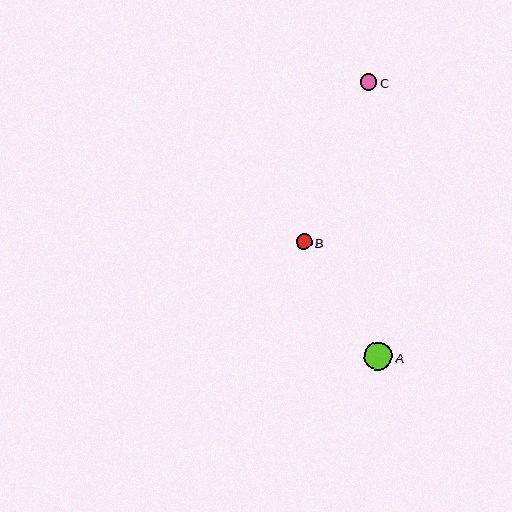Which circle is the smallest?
Circle B is the smallest with a size of approximately 16 pixels.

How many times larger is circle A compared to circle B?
Circle A is approximately 1.7 times the size of circle B.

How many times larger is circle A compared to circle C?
Circle A is approximately 1.7 times the size of circle C.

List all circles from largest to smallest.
From largest to smallest: A, C, B.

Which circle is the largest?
Circle A is the largest with a size of approximately 28 pixels.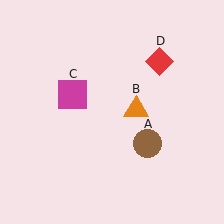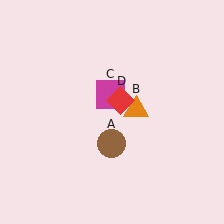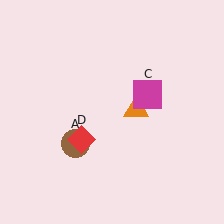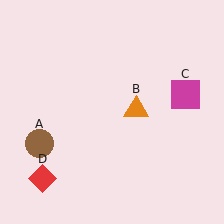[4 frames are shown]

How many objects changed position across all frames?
3 objects changed position: brown circle (object A), magenta square (object C), red diamond (object D).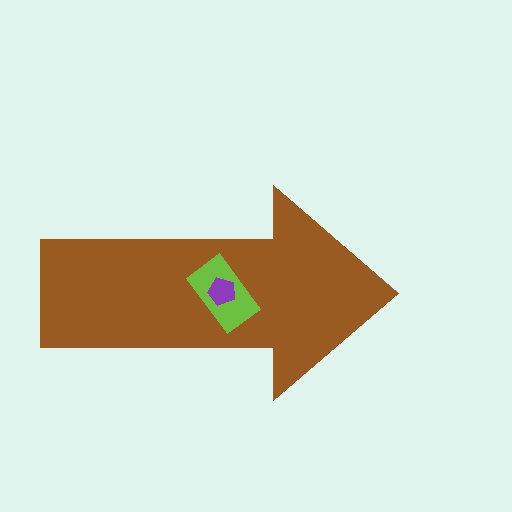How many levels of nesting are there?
3.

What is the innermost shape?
The purple pentagon.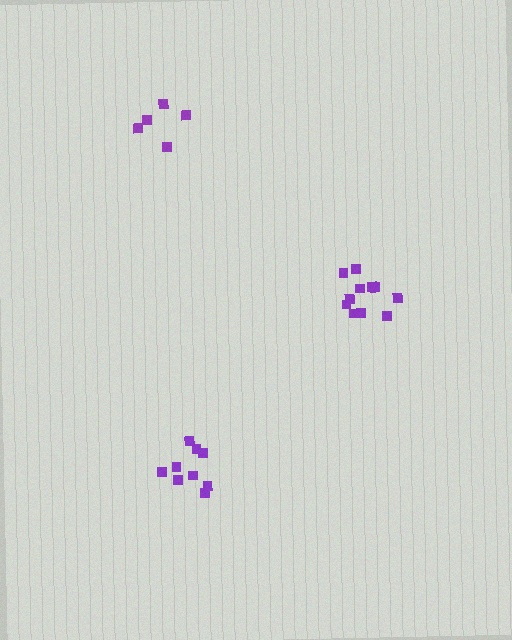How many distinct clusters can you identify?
There are 3 distinct clusters.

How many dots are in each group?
Group 1: 9 dots, Group 2: 11 dots, Group 3: 5 dots (25 total).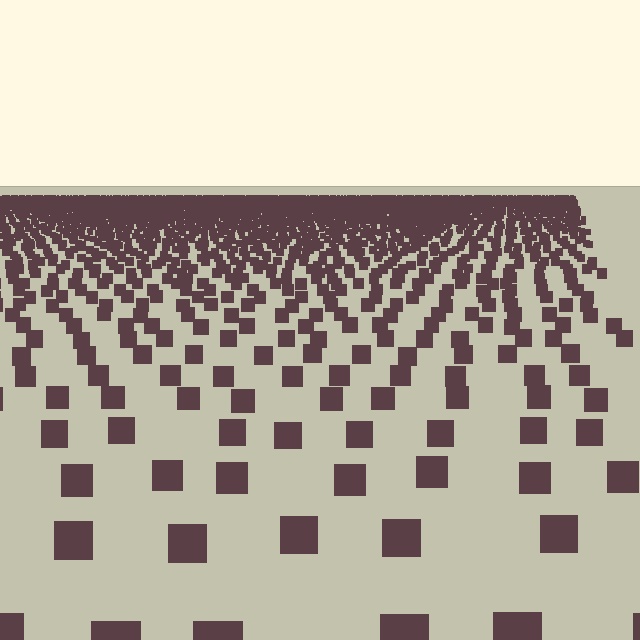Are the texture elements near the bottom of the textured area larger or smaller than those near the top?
Larger. Near the bottom, elements are closer to the viewer and appear at a bigger on-screen size.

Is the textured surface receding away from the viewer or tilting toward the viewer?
The surface is receding away from the viewer. Texture elements get smaller and denser toward the top.